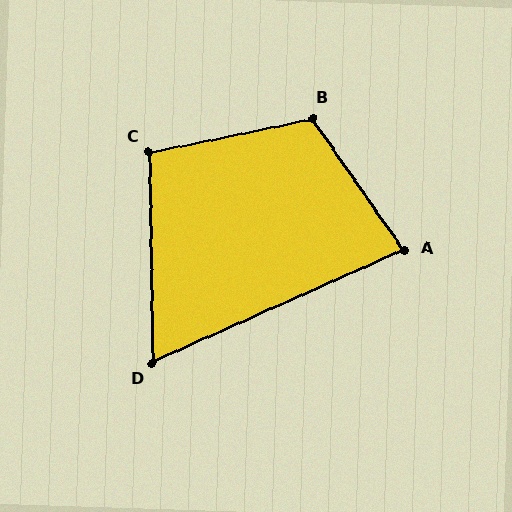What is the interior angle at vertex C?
Approximately 101 degrees (obtuse).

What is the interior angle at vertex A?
Approximately 79 degrees (acute).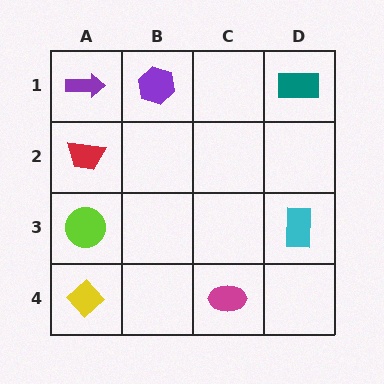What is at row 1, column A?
A purple arrow.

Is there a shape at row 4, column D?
No, that cell is empty.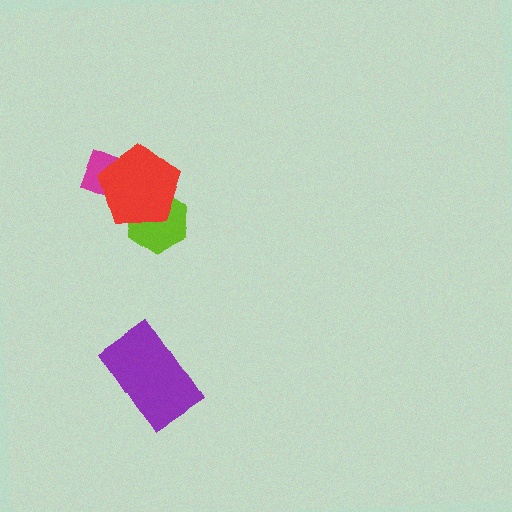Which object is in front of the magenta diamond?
The red pentagon is in front of the magenta diamond.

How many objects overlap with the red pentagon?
2 objects overlap with the red pentagon.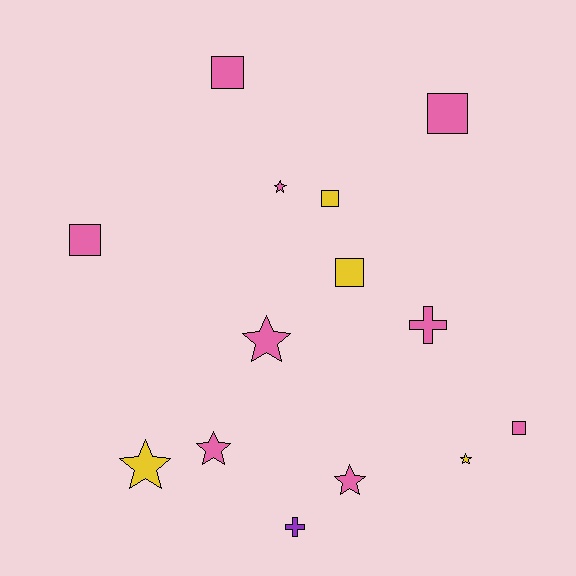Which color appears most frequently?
Pink, with 9 objects.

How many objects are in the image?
There are 14 objects.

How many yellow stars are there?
There are 2 yellow stars.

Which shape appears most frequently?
Star, with 6 objects.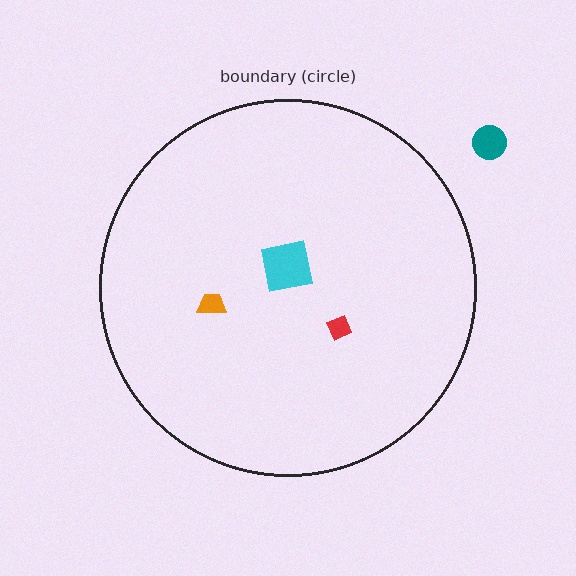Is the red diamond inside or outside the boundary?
Inside.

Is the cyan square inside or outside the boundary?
Inside.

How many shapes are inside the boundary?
3 inside, 1 outside.